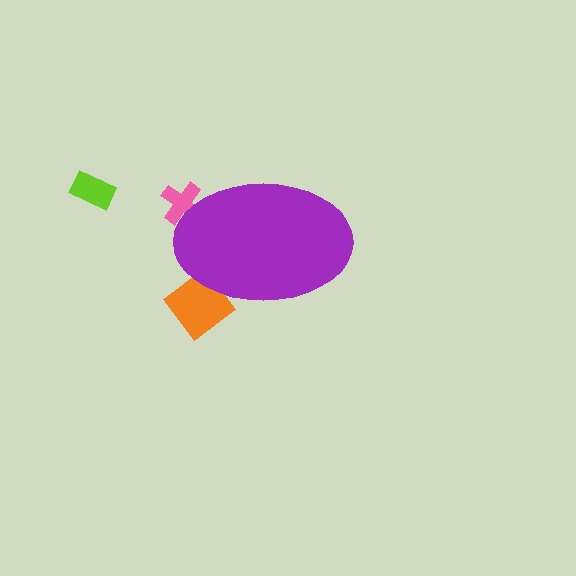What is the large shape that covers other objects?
A purple ellipse.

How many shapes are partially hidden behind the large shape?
2 shapes are partially hidden.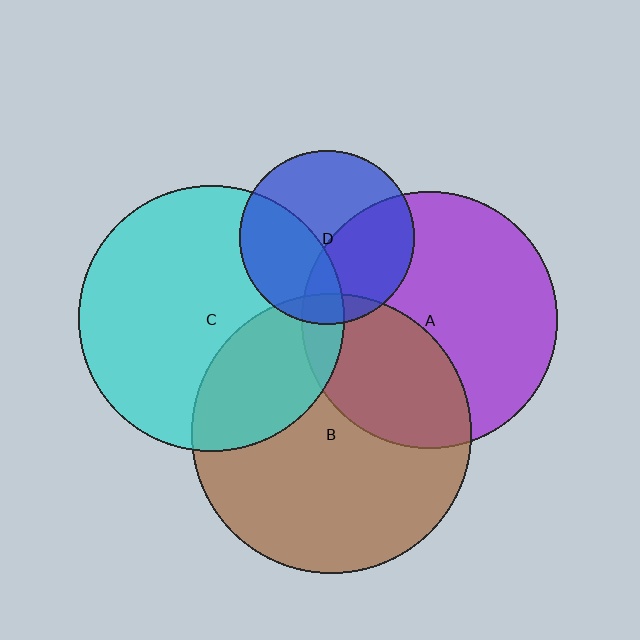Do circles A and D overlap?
Yes.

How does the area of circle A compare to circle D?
Approximately 2.1 times.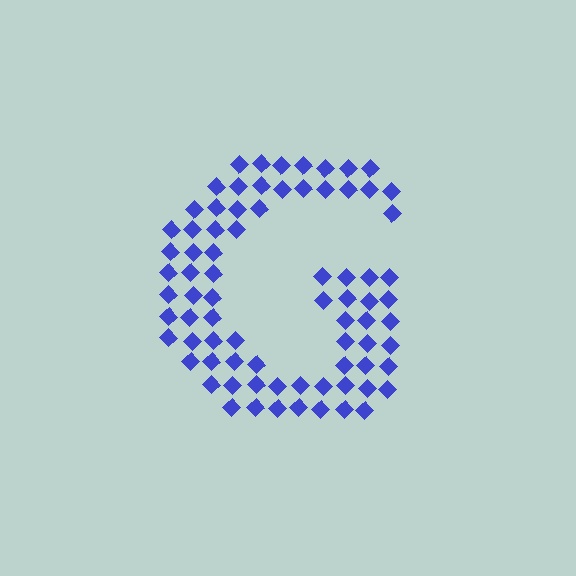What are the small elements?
The small elements are diamonds.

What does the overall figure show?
The overall figure shows the letter G.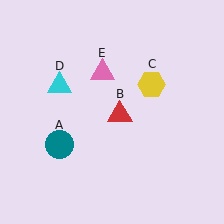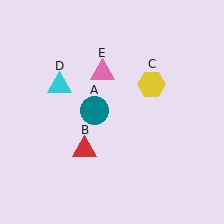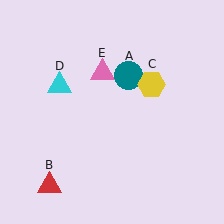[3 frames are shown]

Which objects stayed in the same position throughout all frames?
Yellow hexagon (object C) and cyan triangle (object D) and pink triangle (object E) remained stationary.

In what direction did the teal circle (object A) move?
The teal circle (object A) moved up and to the right.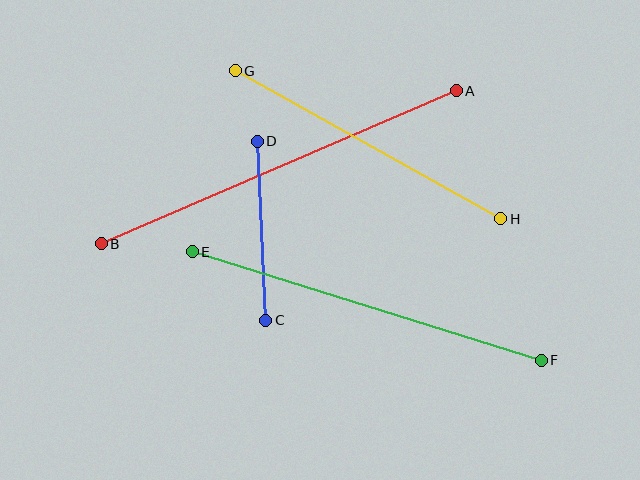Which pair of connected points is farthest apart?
Points A and B are farthest apart.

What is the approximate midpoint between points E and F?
The midpoint is at approximately (367, 306) pixels.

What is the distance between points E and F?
The distance is approximately 365 pixels.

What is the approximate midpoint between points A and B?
The midpoint is at approximately (279, 167) pixels.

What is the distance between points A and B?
The distance is approximately 387 pixels.